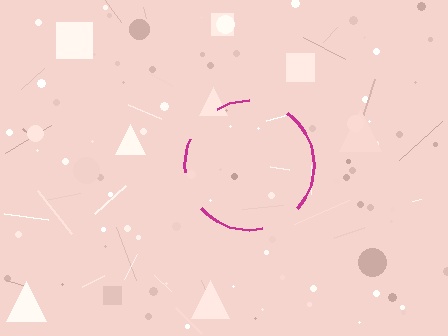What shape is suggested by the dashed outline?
The dashed outline suggests a circle.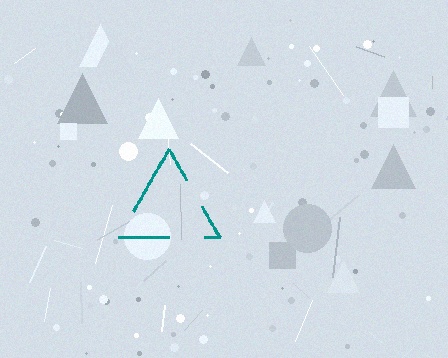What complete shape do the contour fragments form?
The contour fragments form a triangle.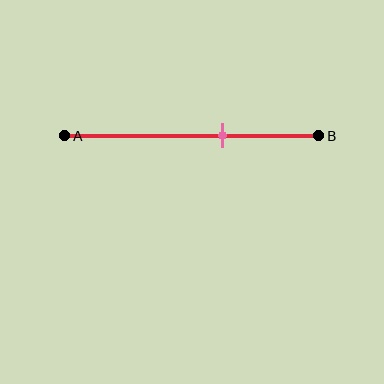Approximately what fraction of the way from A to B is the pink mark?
The pink mark is approximately 60% of the way from A to B.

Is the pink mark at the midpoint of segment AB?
No, the mark is at about 60% from A, not at the 50% midpoint.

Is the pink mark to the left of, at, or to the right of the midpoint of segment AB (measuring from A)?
The pink mark is to the right of the midpoint of segment AB.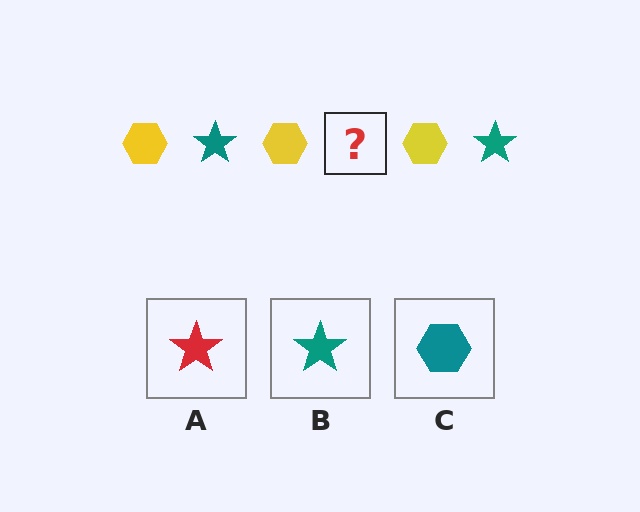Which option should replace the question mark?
Option B.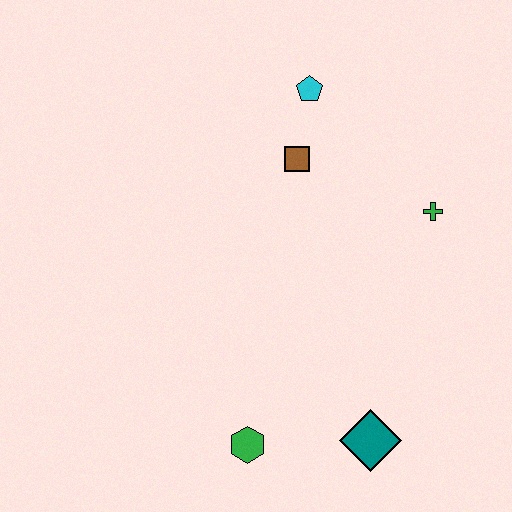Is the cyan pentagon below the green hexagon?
No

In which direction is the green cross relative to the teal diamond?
The green cross is above the teal diamond.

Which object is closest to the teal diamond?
The green hexagon is closest to the teal diamond.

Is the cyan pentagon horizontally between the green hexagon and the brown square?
No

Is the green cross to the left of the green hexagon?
No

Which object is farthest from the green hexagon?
The cyan pentagon is farthest from the green hexagon.